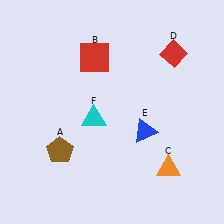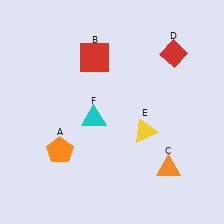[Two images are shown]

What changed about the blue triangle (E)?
In Image 1, E is blue. In Image 2, it changed to yellow.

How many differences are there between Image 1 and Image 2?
There are 2 differences between the two images.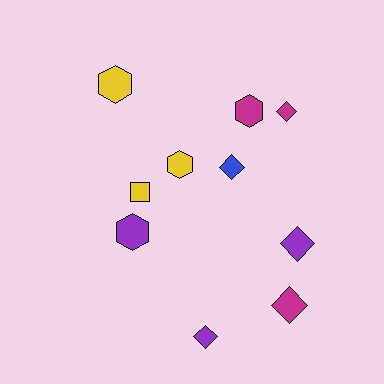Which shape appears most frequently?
Diamond, with 5 objects.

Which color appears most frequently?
Yellow, with 3 objects.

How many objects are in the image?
There are 10 objects.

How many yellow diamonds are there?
There are no yellow diamonds.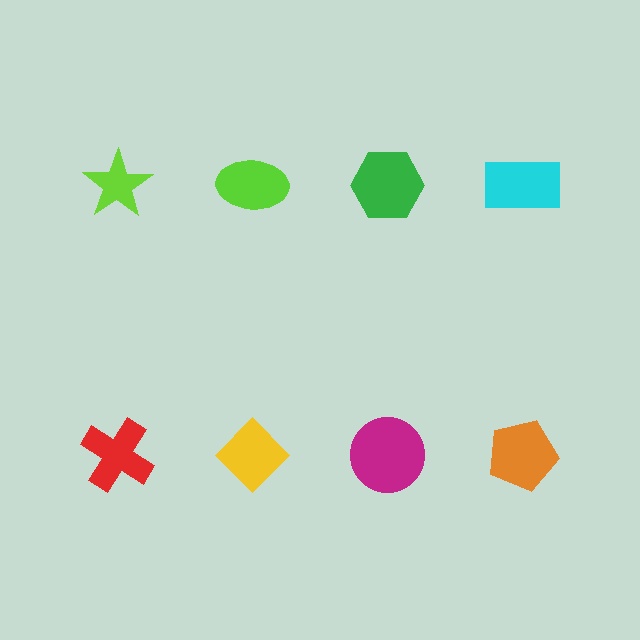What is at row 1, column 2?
A lime ellipse.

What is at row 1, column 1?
A lime star.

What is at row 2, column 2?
A yellow diamond.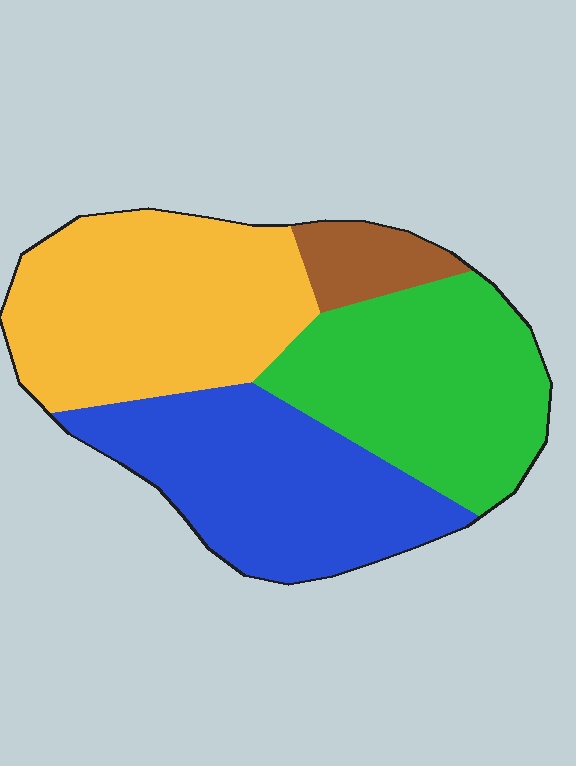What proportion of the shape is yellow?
Yellow takes up about one third (1/3) of the shape.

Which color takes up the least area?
Brown, at roughly 5%.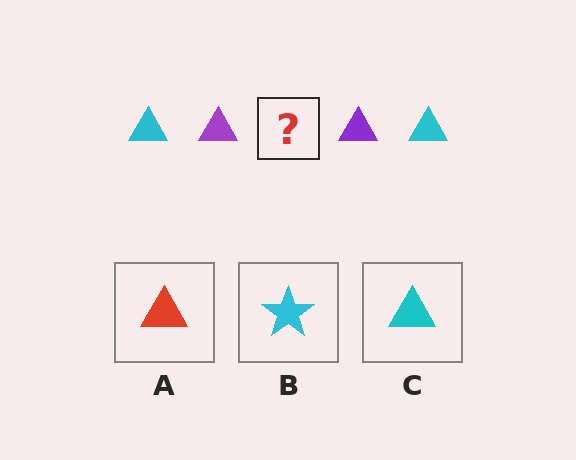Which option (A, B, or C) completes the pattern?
C.